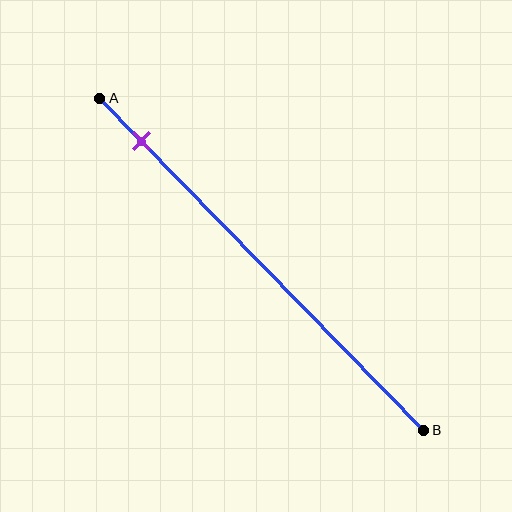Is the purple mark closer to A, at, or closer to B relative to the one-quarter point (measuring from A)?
The purple mark is closer to point A than the one-quarter point of segment AB.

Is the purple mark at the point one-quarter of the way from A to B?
No, the mark is at about 15% from A, not at the 25% one-quarter point.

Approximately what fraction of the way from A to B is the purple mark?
The purple mark is approximately 15% of the way from A to B.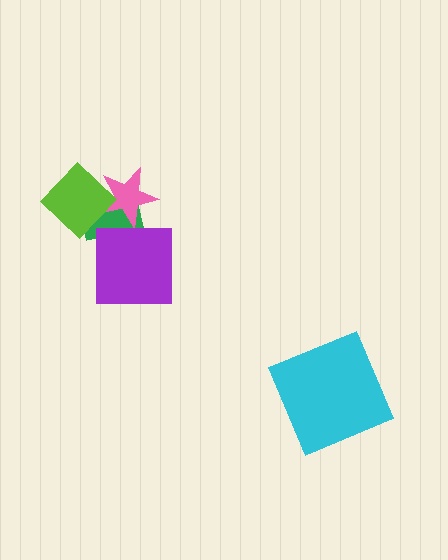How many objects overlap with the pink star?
2 objects overlap with the pink star.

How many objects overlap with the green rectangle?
3 objects overlap with the green rectangle.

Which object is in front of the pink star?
The lime diamond is in front of the pink star.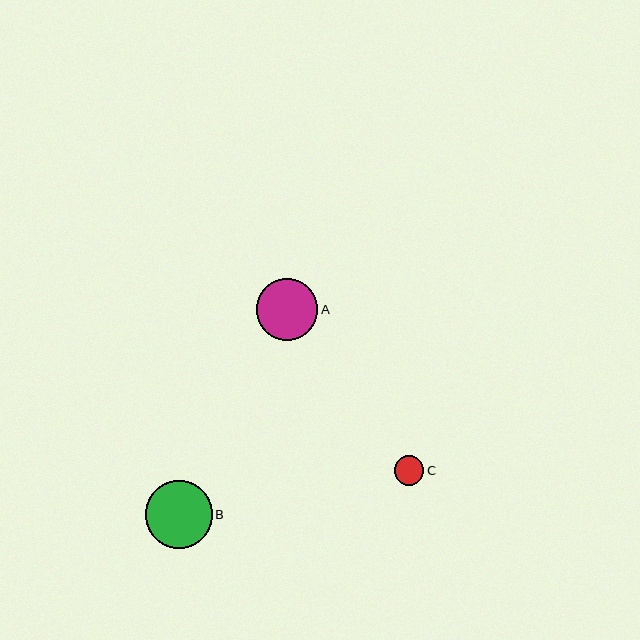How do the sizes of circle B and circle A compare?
Circle B and circle A are approximately the same size.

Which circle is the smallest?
Circle C is the smallest with a size of approximately 29 pixels.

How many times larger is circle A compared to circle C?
Circle A is approximately 2.1 times the size of circle C.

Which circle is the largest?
Circle B is the largest with a size of approximately 67 pixels.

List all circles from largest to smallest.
From largest to smallest: B, A, C.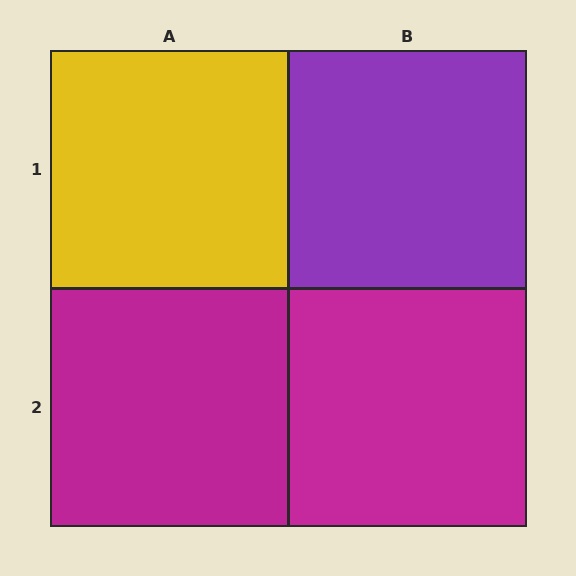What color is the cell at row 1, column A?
Yellow.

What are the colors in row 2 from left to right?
Magenta, magenta.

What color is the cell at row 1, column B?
Purple.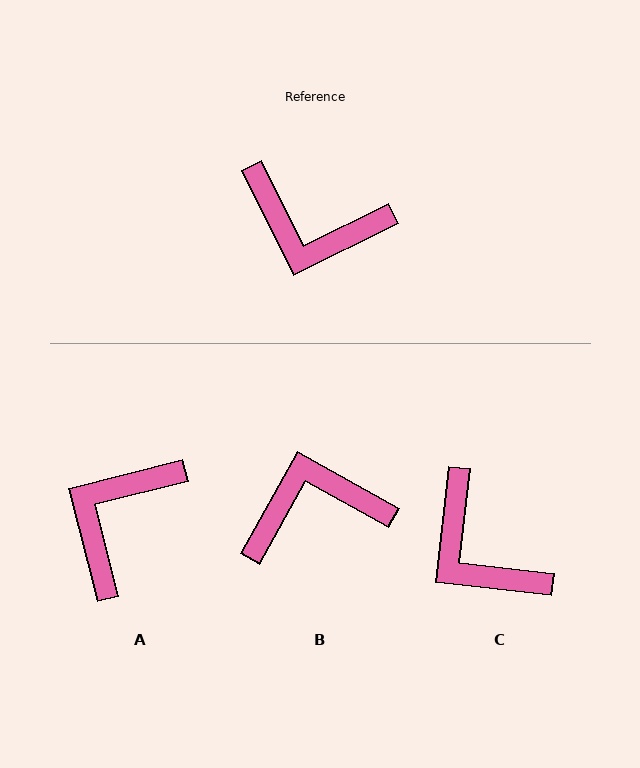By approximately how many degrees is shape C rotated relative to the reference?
Approximately 33 degrees clockwise.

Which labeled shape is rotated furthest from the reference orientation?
B, about 146 degrees away.